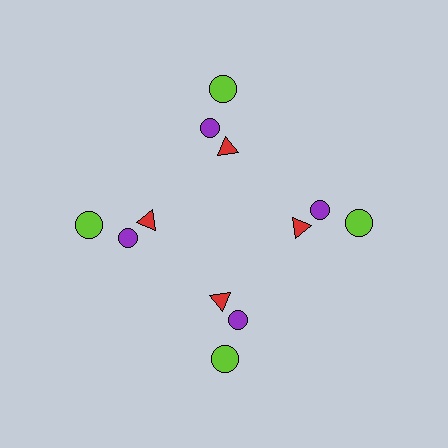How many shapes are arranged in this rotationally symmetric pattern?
There are 12 shapes, arranged in 4 groups of 3.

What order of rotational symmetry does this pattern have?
This pattern has 4-fold rotational symmetry.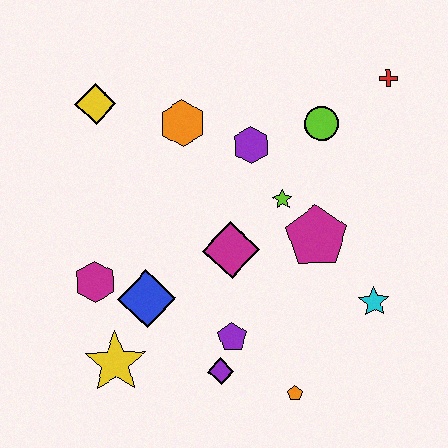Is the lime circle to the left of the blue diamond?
No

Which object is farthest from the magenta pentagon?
The yellow diamond is farthest from the magenta pentagon.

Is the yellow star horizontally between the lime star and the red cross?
No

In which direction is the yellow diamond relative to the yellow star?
The yellow diamond is above the yellow star.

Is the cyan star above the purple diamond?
Yes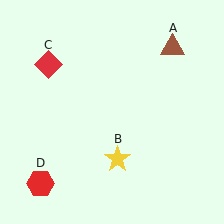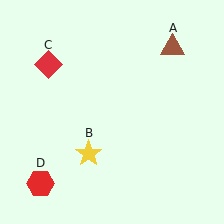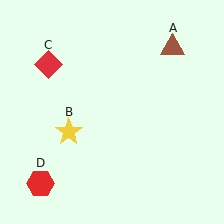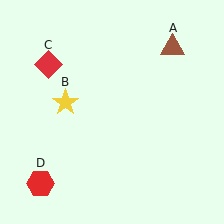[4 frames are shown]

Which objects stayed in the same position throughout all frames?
Brown triangle (object A) and red diamond (object C) and red hexagon (object D) remained stationary.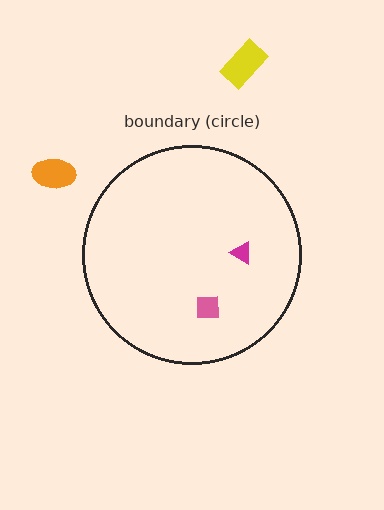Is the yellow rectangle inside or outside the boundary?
Outside.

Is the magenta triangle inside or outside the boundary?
Inside.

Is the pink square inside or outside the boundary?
Inside.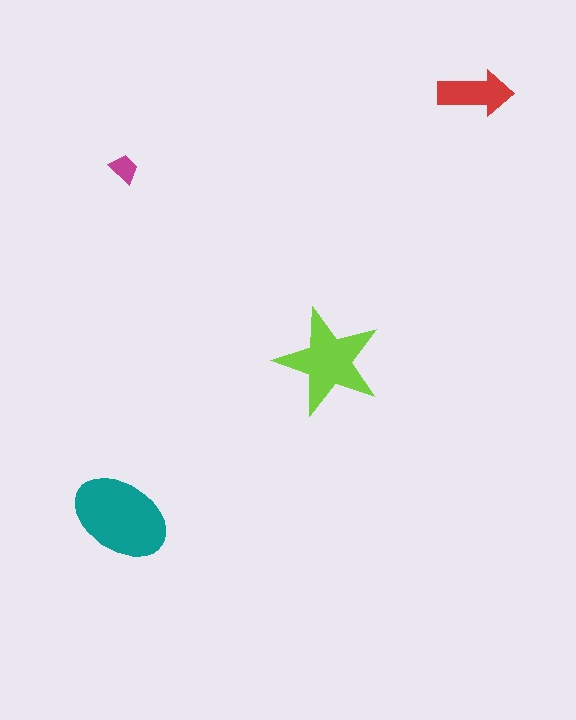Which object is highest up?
The red arrow is topmost.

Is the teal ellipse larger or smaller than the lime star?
Larger.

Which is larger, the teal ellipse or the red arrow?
The teal ellipse.